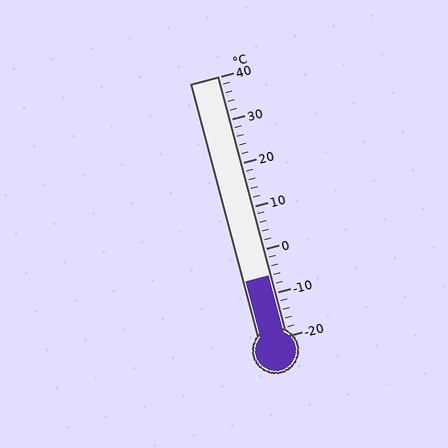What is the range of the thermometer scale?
The thermometer scale ranges from -20°C to 40°C.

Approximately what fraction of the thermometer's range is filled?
The thermometer is filled to approximately 25% of its range.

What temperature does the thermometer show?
The thermometer shows approximately -6°C.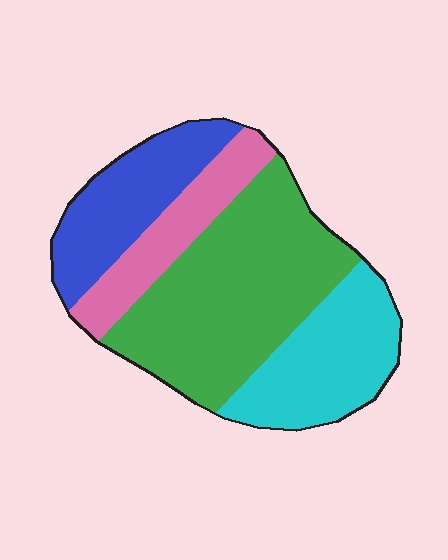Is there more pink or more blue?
Blue.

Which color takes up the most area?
Green, at roughly 40%.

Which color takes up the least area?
Pink, at roughly 15%.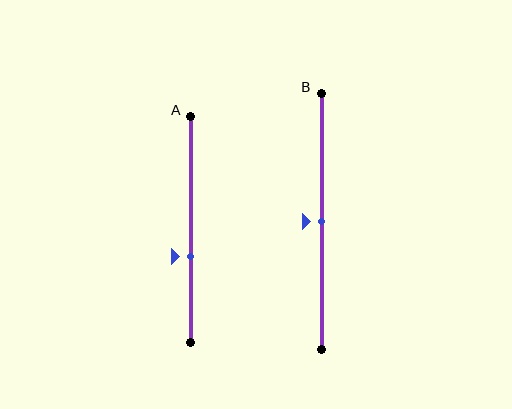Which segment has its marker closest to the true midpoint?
Segment B has its marker closest to the true midpoint.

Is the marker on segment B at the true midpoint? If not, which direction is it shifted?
Yes, the marker on segment B is at the true midpoint.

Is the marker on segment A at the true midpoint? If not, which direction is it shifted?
No, the marker on segment A is shifted downward by about 12% of the segment length.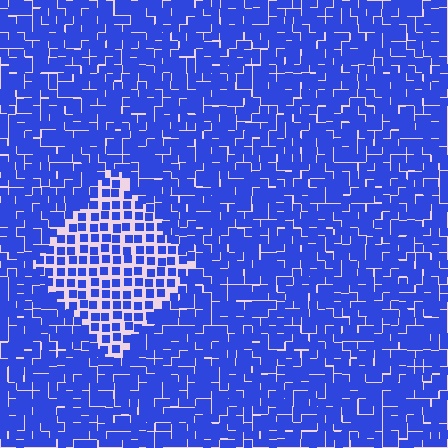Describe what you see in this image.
The image contains small blue elements arranged at two different densities. A diamond-shaped region is visible where the elements are less densely packed than the surrounding area.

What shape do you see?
I see a diamond.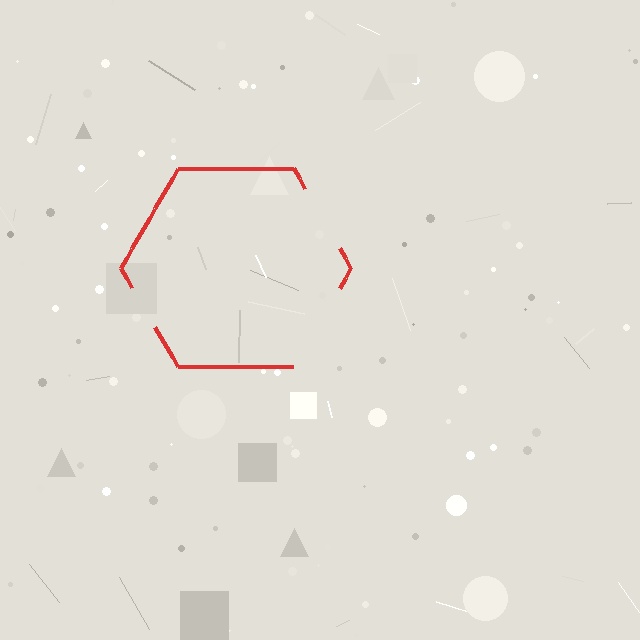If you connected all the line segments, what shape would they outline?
They would outline a hexagon.